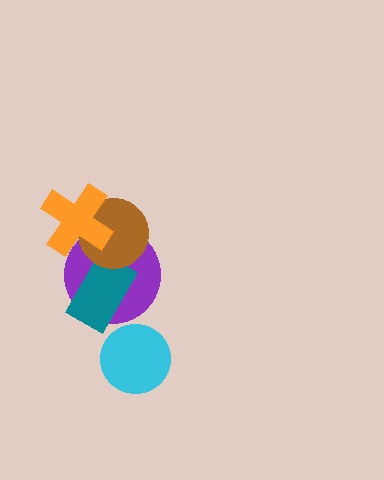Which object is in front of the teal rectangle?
The brown circle is in front of the teal rectangle.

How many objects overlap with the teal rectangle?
2 objects overlap with the teal rectangle.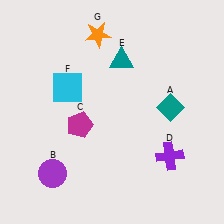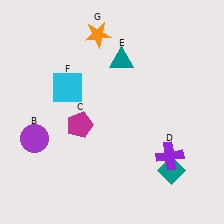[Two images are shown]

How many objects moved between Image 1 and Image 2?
2 objects moved between the two images.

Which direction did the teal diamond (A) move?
The teal diamond (A) moved down.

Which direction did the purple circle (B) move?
The purple circle (B) moved up.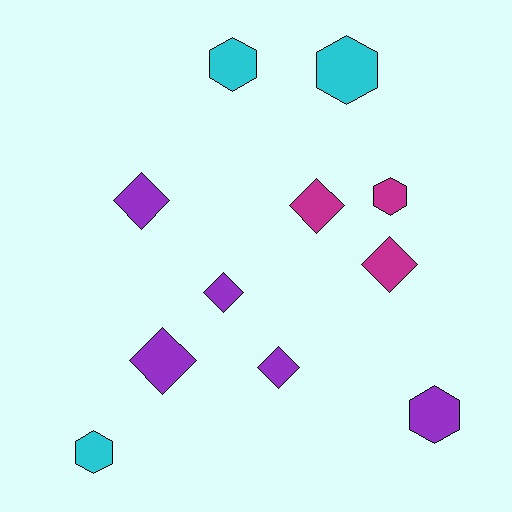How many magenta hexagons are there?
There is 1 magenta hexagon.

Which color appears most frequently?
Purple, with 5 objects.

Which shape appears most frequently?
Diamond, with 6 objects.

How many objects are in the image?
There are 11 objects.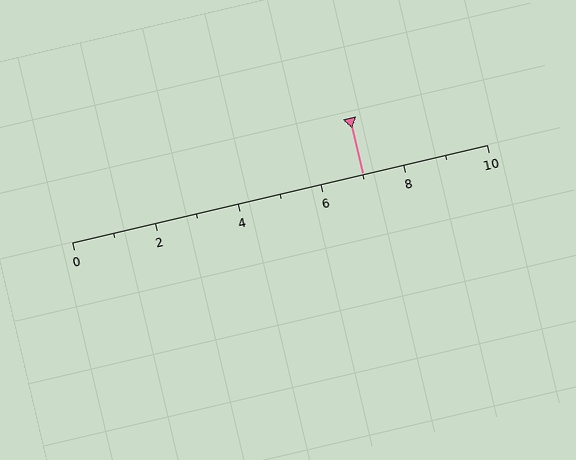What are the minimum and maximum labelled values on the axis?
The axis runs from 0 to 10.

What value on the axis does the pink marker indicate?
The marker indicates approximately 7.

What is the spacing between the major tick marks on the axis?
The major ticks are spaced 2 apart.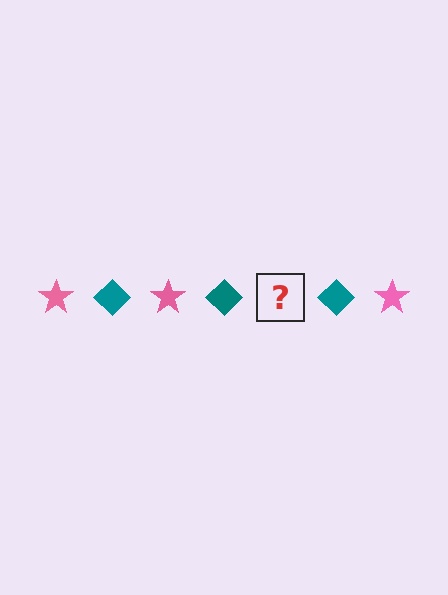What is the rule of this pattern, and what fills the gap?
The rule is that the pattern alternates between pink star and teal diamond. The gap should be filled with a pink star.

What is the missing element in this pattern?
The missing element is a pink star.